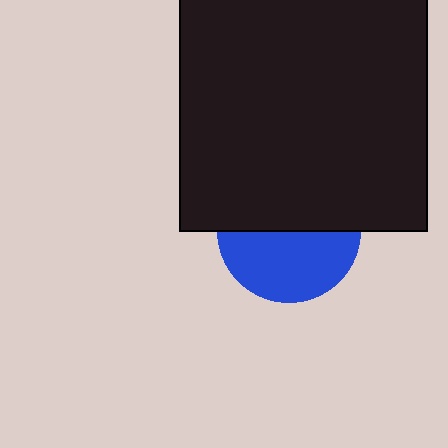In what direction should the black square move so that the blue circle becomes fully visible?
The black square should move up. That is the shortest direction to clear the overlap and leave the blue circle fully visible.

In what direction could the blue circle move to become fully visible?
The blue circle could move down. That would shift it out from behind the black square entirely.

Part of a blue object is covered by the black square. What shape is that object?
It is a circle.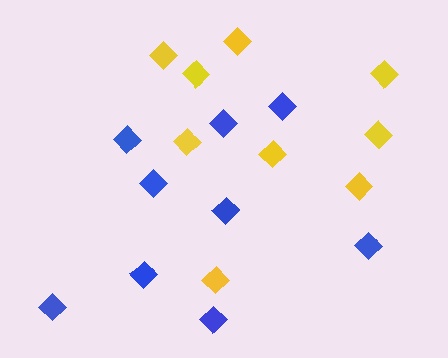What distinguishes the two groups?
There are 2 groups: one group of blue diamonds (9) and one group of yellow diamonds (9).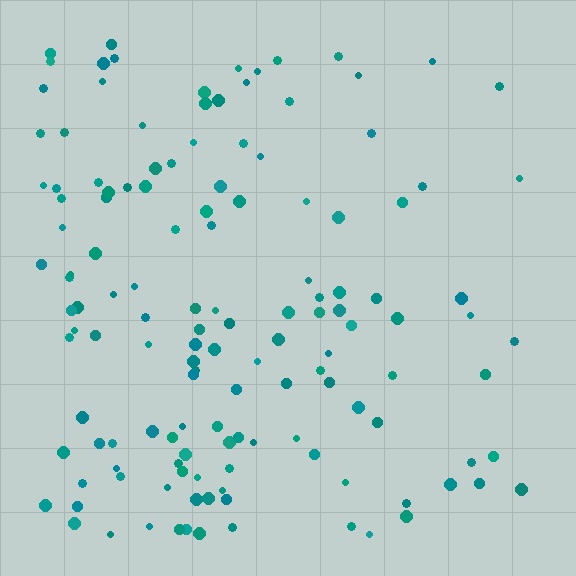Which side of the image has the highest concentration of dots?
The left.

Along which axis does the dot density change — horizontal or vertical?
Horizontal.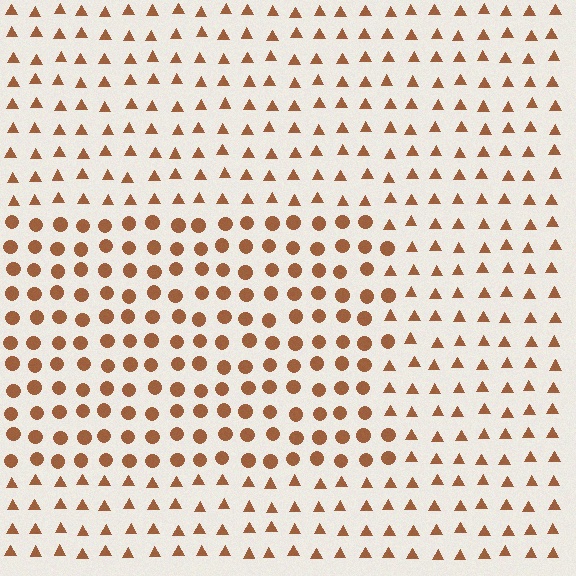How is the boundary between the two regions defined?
The boundary is defined by a change in element shape: circles inside vs. triangles outside. All elements share the same color and spacing.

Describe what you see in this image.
The image is filled with small brown elements arranged in a uniform grid. A rectangle-shaped region contains circles, while the surrounding area contains triangles. The boundary is defined purely by the change in element shape.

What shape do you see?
I see a rectangle.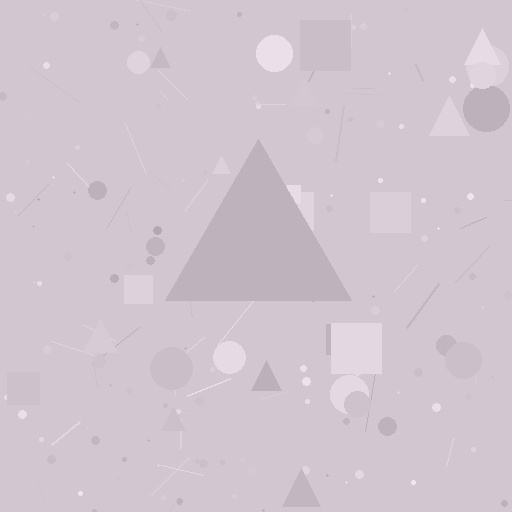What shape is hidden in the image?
A triangle is hidden in the image.